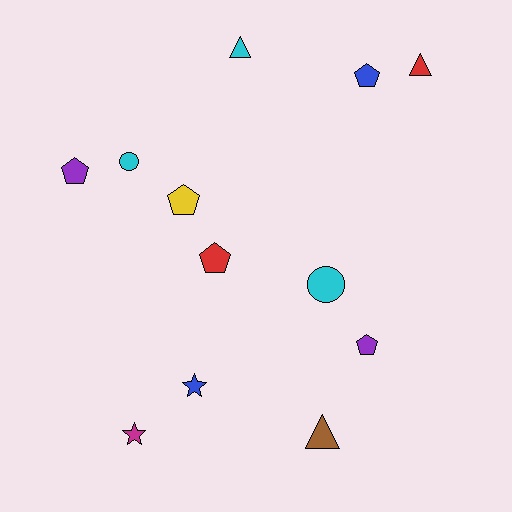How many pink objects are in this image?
There are no pink objects.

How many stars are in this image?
There are 2 stars.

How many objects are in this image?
There are 12 objects.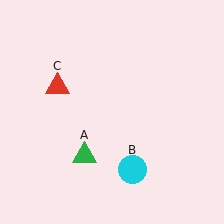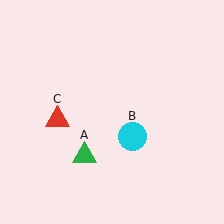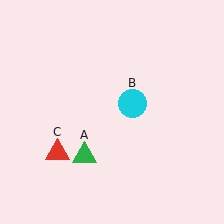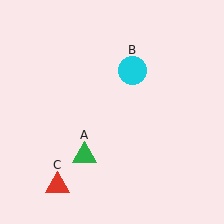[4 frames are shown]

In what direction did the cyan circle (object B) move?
The cyan circle (object B) moved up.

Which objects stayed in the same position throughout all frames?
Green triangle (object A) remained stationary.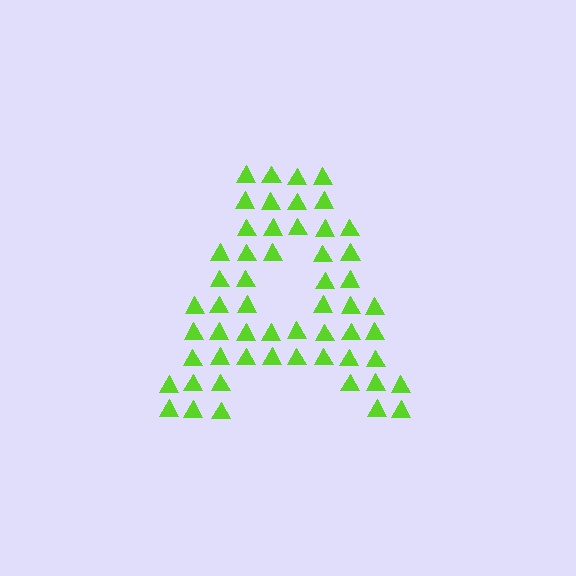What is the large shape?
The large shape is the letter A.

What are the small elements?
The small elements are triangles.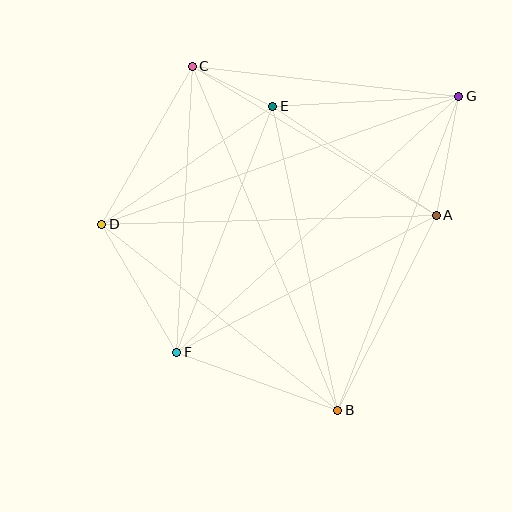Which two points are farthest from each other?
Points F and G are farthest from each other.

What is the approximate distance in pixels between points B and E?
The distance between B and E is approximately 311 pixels.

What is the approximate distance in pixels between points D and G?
The distance between D and G is approximately 379 pixels.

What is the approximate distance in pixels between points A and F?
The distance between A and F is approximately 294 pixels.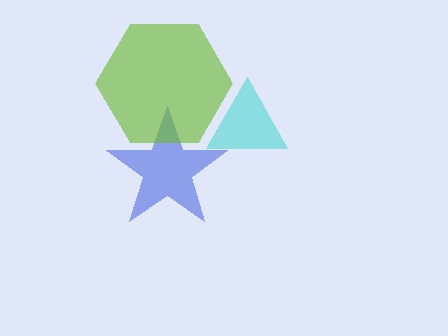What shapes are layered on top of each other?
The layered shapes are: a blue star, a lime hexagon, a cyan triangle.